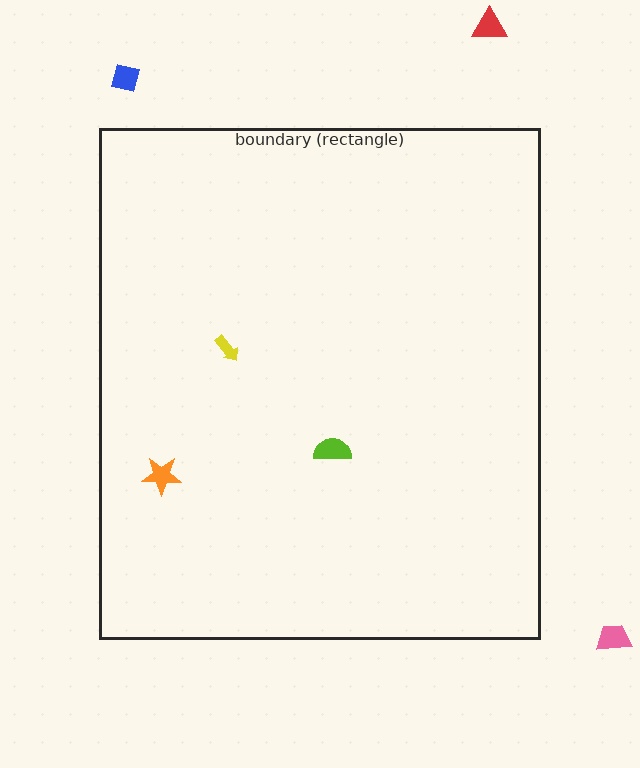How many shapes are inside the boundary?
3 inside, 3 outside.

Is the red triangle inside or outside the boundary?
Outside.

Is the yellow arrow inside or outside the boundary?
Inside.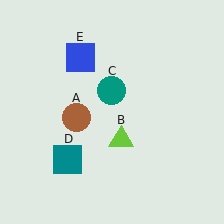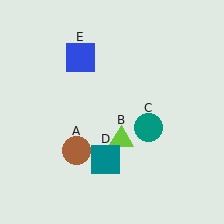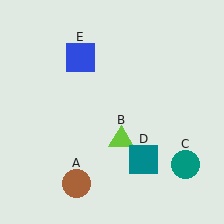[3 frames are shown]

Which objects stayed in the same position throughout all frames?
Lime triangle (object B) and blue square (object E) remained stationary.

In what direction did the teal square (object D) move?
The teal square (object D) moved right.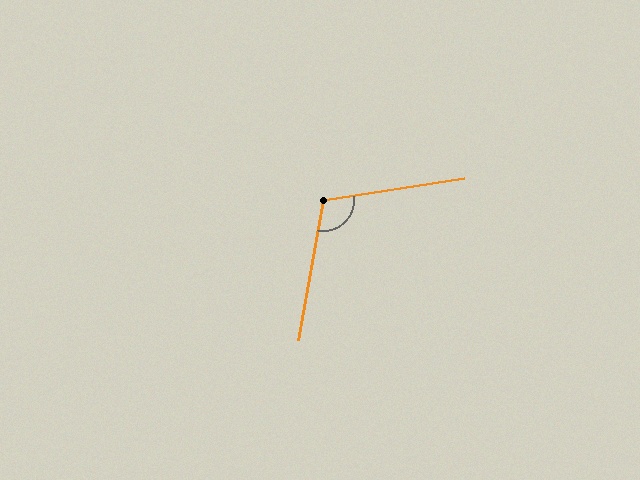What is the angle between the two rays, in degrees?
Approximately 109 degrees.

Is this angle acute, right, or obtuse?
It is obtuse.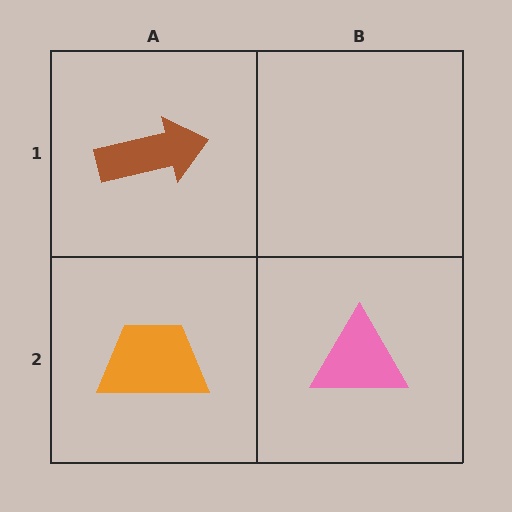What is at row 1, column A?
A brown arrow.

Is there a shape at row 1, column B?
No, that cell is empty.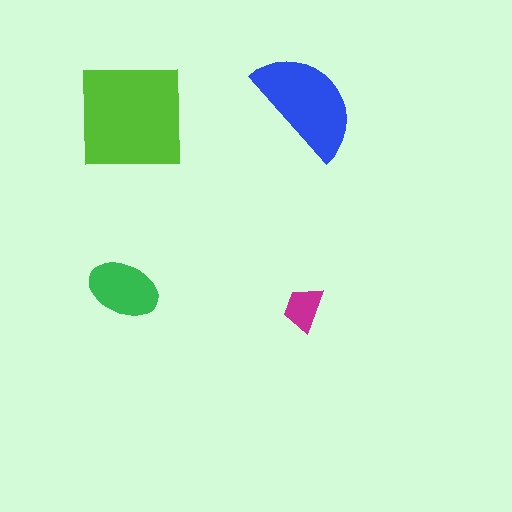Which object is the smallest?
The magenta trapezoid.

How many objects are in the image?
There are 4 objects in the image.